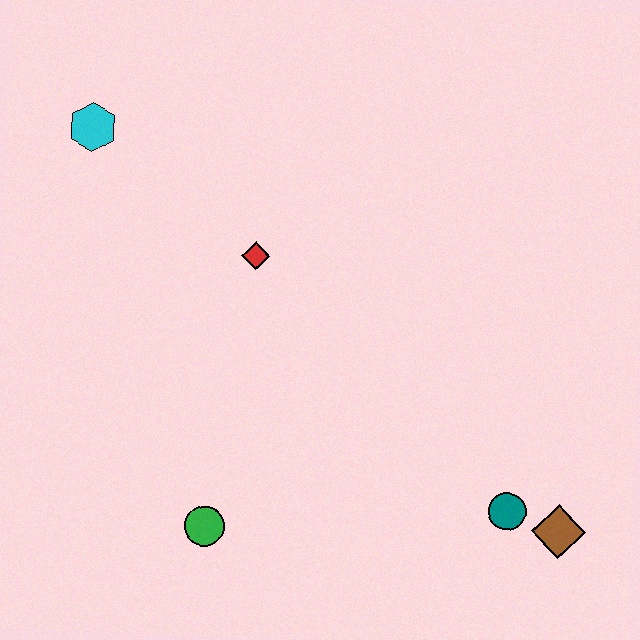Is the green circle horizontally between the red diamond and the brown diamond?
No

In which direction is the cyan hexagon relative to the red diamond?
The cyan hexagon is to the left of the red diamond.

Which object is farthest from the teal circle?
The cyan hexagon is farthest from the teal circle.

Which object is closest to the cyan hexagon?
The red diamond is closest to the cyan hexagon.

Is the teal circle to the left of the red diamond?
No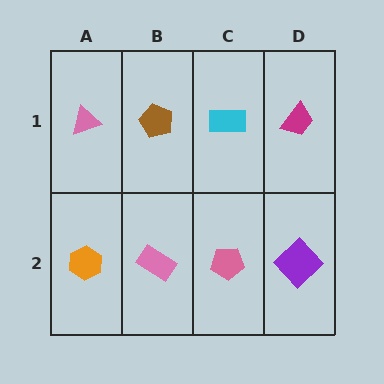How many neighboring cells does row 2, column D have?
2.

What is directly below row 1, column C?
A pink pentagon.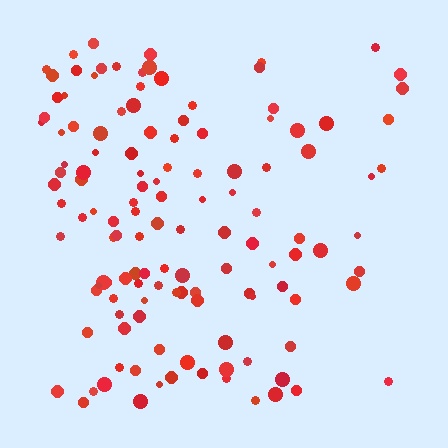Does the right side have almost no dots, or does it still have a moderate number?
Still a moderate number, just noticeably fewer than the left.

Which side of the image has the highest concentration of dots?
The left.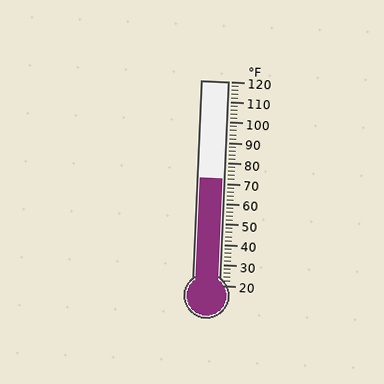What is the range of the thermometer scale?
The thermometer scale ranges from 20°F to 120°F.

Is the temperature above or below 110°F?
The temperature is below 110°F.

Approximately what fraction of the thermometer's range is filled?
The thermometer is filled to approximately 50% of its range.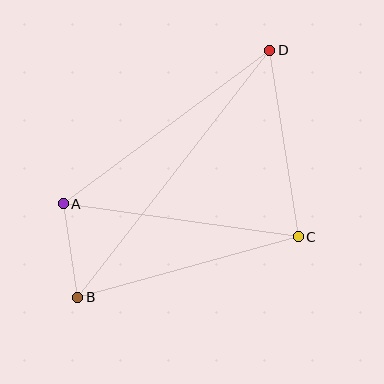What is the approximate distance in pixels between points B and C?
The distance between B and C is approximately 229 pixels.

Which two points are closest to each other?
Points A and B are closest to each other.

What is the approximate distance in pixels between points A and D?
The distance between A and D is approximately 257 pixels.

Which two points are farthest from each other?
Points B and D are farthest from each other.